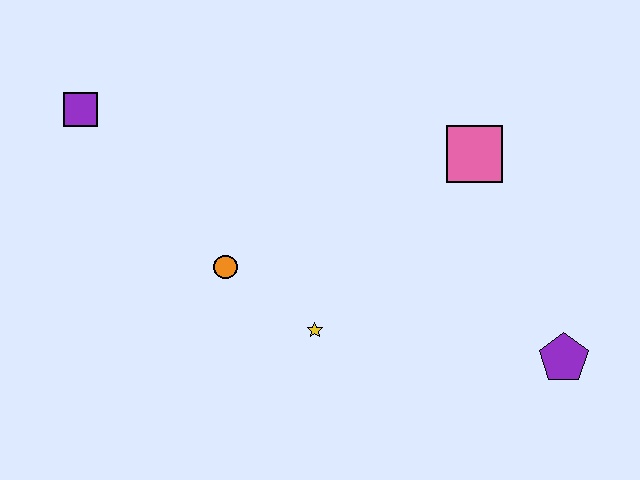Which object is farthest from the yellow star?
The purple square is farthest from the yellow star.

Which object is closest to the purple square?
The orange circle is closest to the purple square.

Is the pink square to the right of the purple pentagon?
No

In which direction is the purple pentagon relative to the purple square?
The purple pentagon is to the right of the purple square.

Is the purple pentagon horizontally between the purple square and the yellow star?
No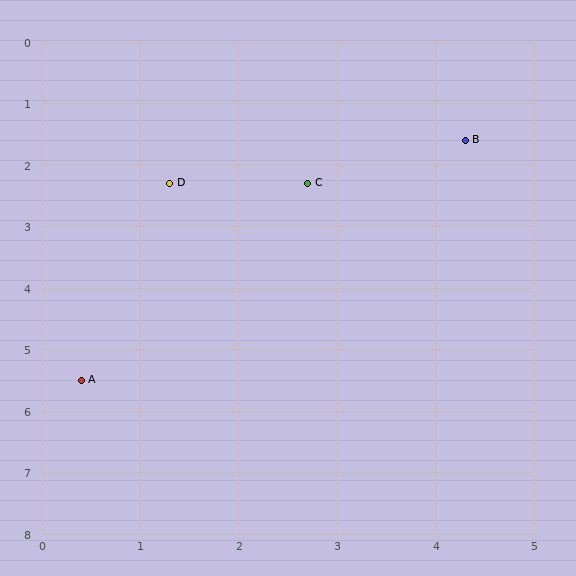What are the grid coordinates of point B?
Point B is at approximately (4.3, 1.6).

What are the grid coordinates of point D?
Point D is at approximately (1.3, 2.3).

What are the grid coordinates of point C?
Point C is at approximately (2.7, 2.3).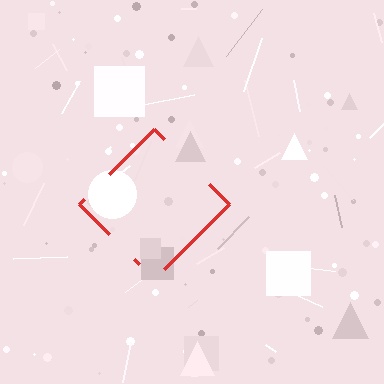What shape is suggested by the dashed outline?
The dashed outline suggests a diamond.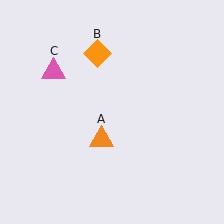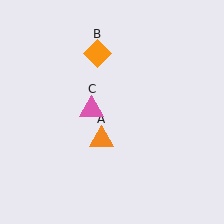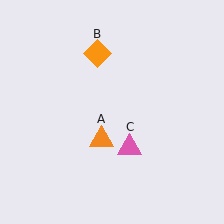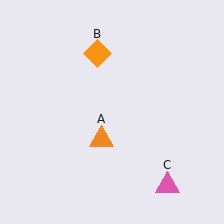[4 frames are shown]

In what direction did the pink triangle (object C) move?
The pink triangle (object C) moved down and to the right.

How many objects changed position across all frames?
1 object changed position: pink triangle (object C).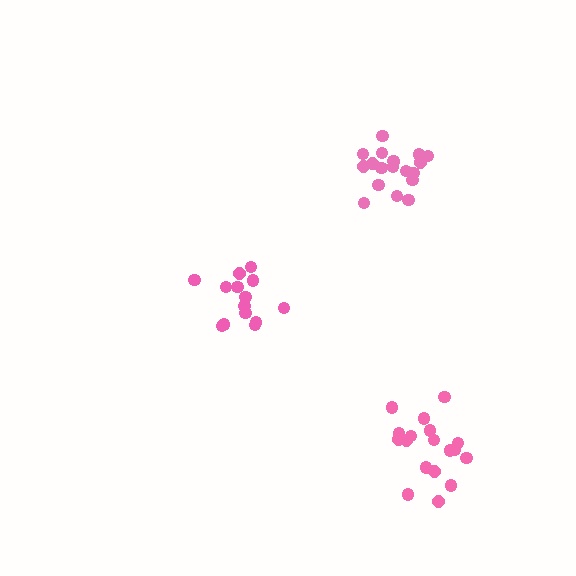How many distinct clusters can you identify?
There are 3 distinct clusters.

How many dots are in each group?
Group 1: 14 dots, Group 2: 19 dots, Group 3: 18 dots (51 total).